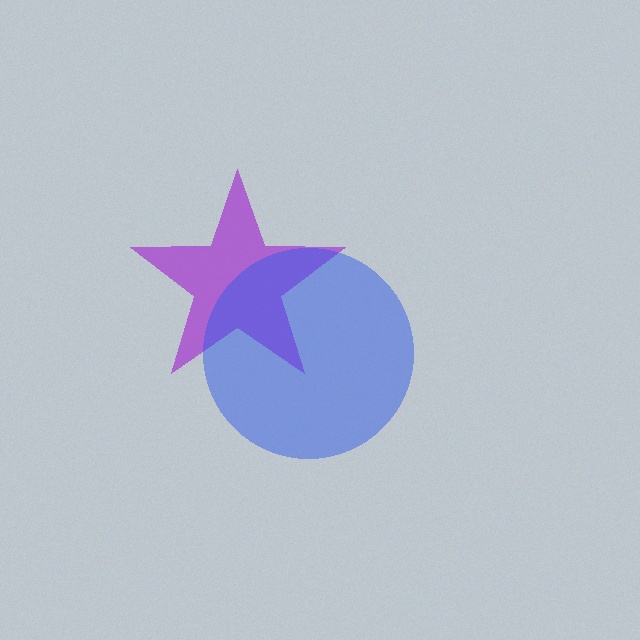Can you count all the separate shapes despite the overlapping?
Yes, there are 2 separate shapes.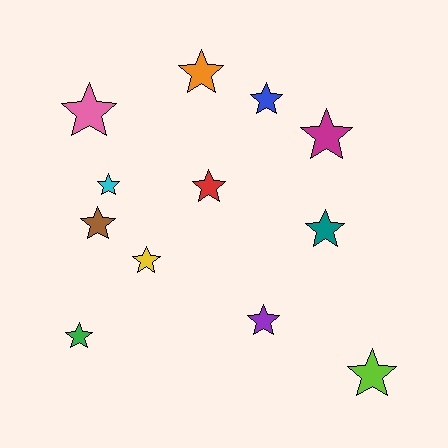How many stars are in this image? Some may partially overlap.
There are 12 stars.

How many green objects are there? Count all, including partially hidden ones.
There is 1 green object.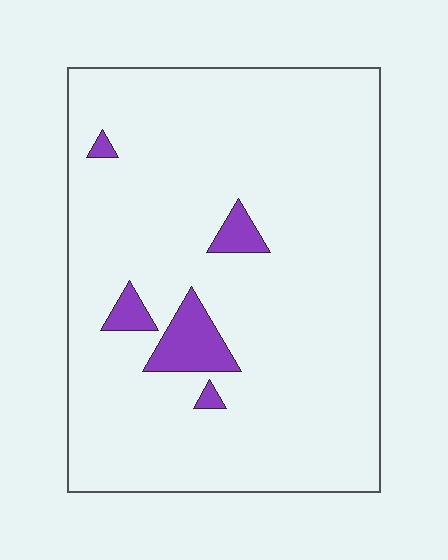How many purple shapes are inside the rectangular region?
5.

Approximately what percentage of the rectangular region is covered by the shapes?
Approximately 5%.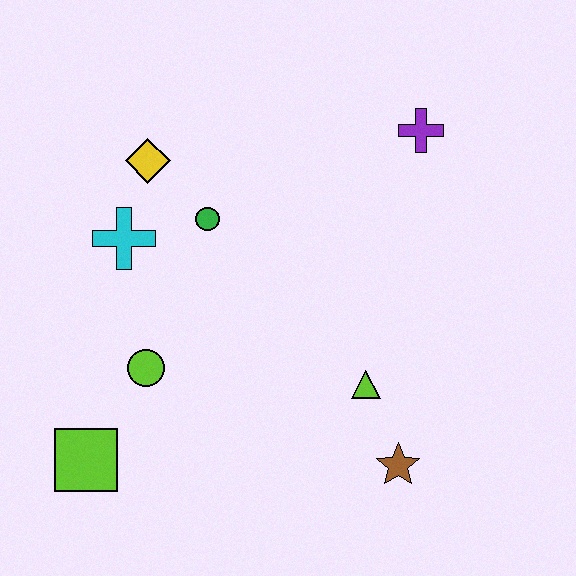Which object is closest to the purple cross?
The green circle is closest to the purple cross.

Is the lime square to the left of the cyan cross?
Yes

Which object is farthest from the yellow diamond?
The brown star is farthest from the yellow diamond.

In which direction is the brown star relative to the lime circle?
The brown star is to the right of the lime circle.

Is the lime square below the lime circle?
Yes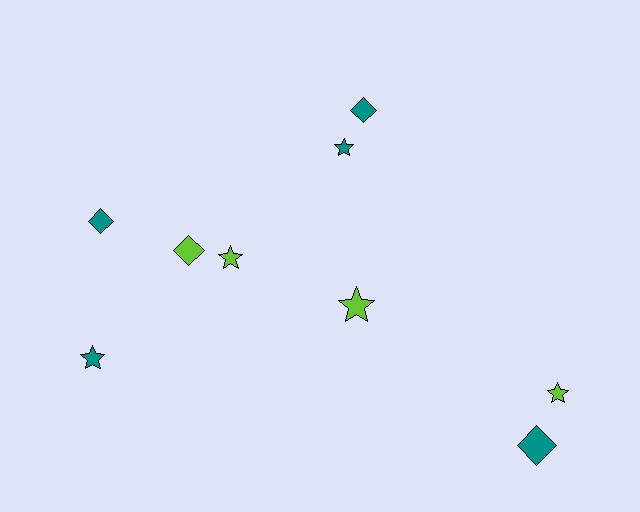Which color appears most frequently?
Teal, with 5 objects.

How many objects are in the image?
There are 9 objects.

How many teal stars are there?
There are 2 teal stars.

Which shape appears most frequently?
Star, with 5 objects.